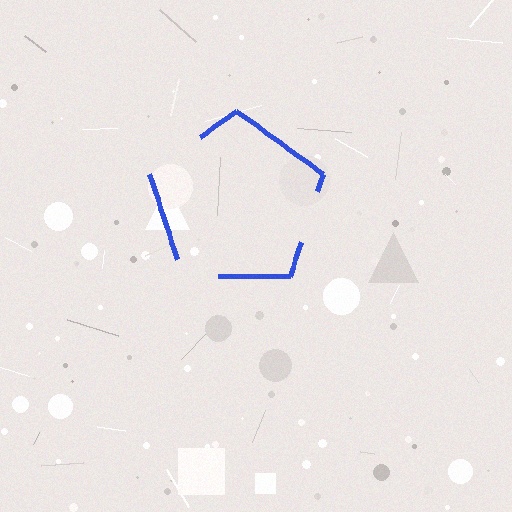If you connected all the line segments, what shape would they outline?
They would outline a pentagon.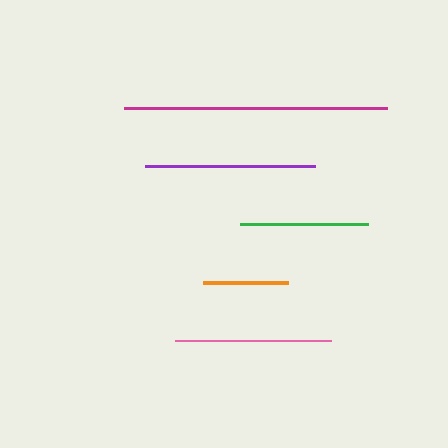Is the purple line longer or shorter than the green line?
The purple line is longer than the green line.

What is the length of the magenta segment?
The magenta segment is approximately 263 pixels long.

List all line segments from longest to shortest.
From longest to shortest: magenta, purple, pink, green, orange.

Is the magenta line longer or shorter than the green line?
The magenta line is longer than the green line.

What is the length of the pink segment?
The pink segment is approximately 156 pixels long.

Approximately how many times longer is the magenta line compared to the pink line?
The magenta line is approximately 1.7 times the length of the pink line.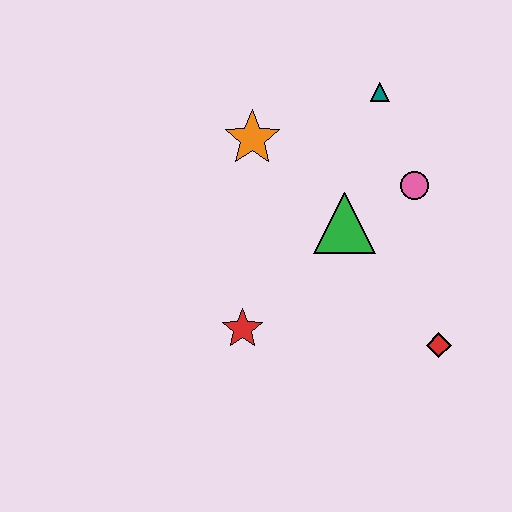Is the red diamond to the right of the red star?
Yes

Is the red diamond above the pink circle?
No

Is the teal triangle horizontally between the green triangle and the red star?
No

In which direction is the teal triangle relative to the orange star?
The teal triangle is to the right of the orange star.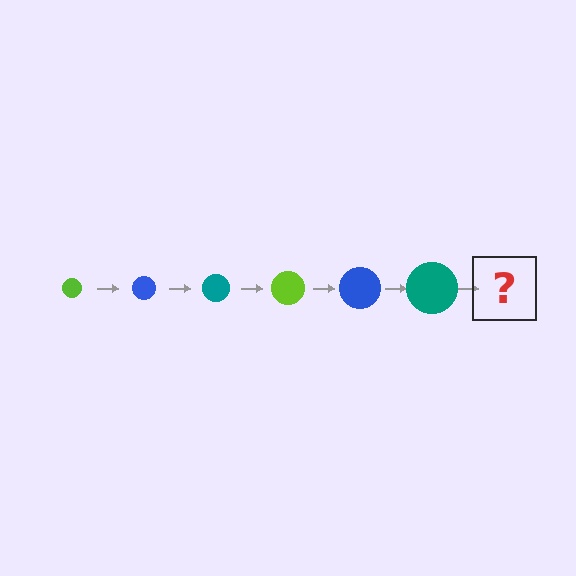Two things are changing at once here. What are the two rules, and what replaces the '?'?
The two rules are that the circle grows larger each step and the color cycles through lime, blue, and teal. The '?' should be a lime circle, larger than the previous one.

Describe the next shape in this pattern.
It should be a lime circle, larger than the previous one.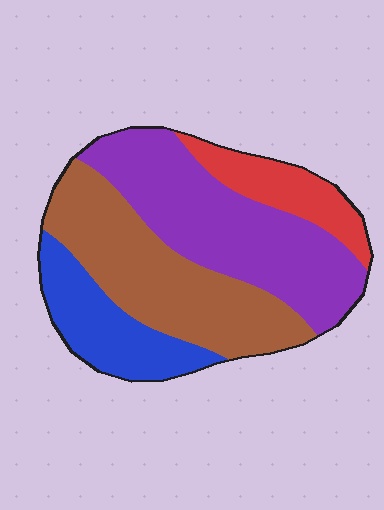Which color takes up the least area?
Red, at roughly 10%.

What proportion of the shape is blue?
Blue covers around 15% of the shape.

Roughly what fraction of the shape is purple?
Purple covers 37% of the shape.